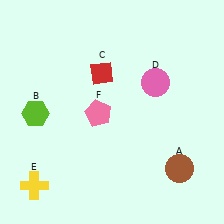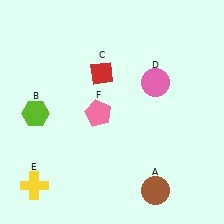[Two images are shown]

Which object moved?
The brown circle (A) moved left.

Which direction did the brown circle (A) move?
The brown circle (A) moved left.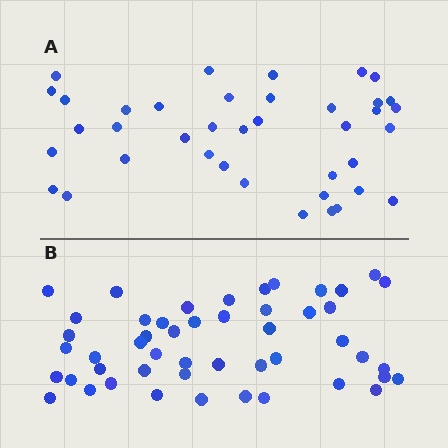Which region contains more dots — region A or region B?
Region B (the bottom region) has more dots.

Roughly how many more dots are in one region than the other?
Region B has roughly 10 or so more dots than region A.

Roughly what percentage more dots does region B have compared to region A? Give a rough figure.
About 25% more.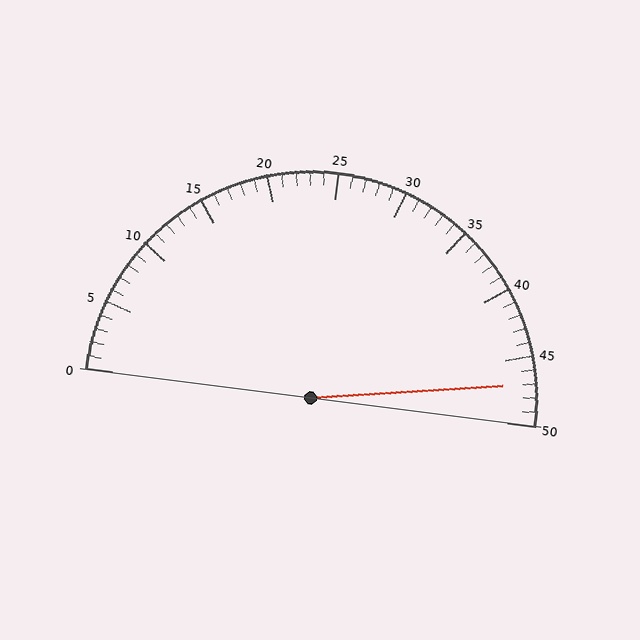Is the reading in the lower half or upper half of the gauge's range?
The reading is in the upper half of the range (0 to 50).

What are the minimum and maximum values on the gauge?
The gauge ranges from 0 to 50.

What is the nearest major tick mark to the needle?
The nearest major tick mark is 45.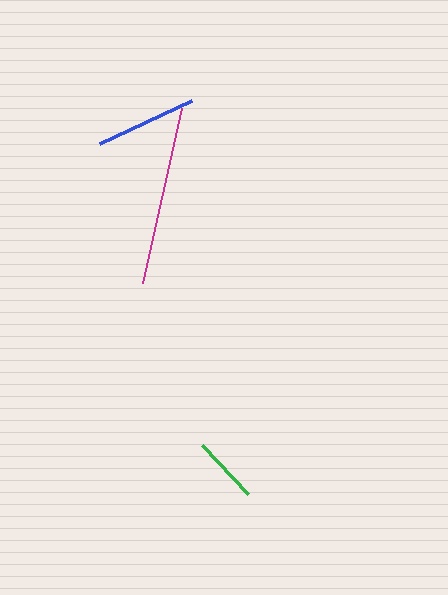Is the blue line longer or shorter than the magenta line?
The magenta line is longer than the blue line.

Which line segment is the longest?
The magenta line is the longest at approximately 180 pixels.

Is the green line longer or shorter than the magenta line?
The magenta line is longer than the green line.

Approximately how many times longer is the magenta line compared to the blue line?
The magenta line is approximately 1.8 times the length of the blue line.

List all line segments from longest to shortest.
From longest to shortest: magenta, blue, green.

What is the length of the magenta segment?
The magenta segment is approximately 180 pixels long.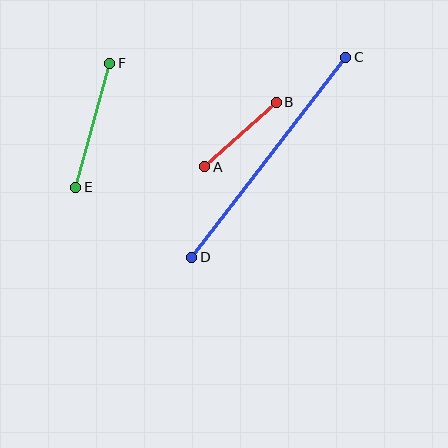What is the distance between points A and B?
The distance is approximately 96 pixels.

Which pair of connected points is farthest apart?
Points C and D are farthest apart.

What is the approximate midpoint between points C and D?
The midpoint is at approximately (269, 157) pixels.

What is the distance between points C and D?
The distance is approximately 252 pixels.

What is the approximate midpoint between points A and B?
The midpoint is at approximately (241, 134) pixels.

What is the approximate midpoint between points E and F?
The midpoint is at approximately (93, 125) pixels.